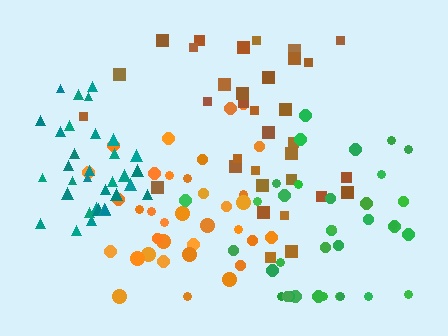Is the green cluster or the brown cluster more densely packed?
Green.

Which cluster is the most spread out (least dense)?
Brown.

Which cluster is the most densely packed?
Teal.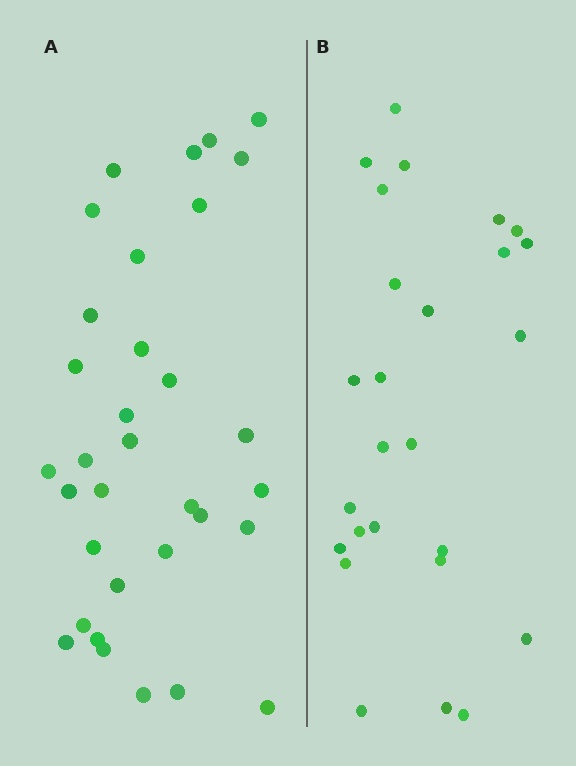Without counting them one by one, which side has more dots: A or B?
Region A (the left region) has more dots.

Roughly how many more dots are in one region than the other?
Region A has roughly 8 or so more dots than region B.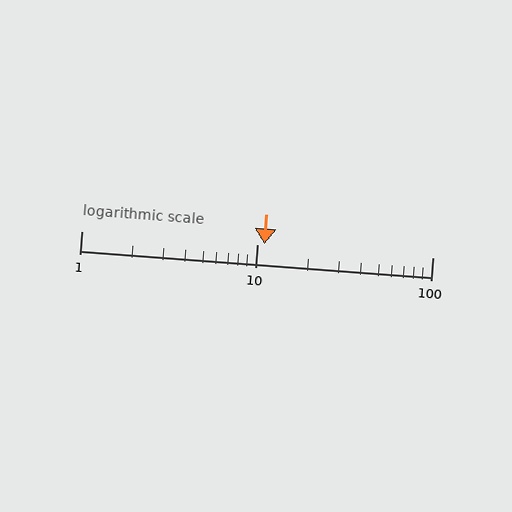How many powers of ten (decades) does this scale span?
The scale spans 2 decades, from 1 to 100.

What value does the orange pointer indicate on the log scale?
The pointer indicates approximately 11.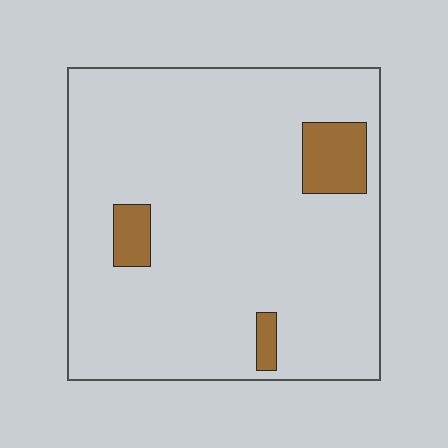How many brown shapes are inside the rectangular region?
3.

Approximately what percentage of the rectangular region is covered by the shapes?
Approximately 10%.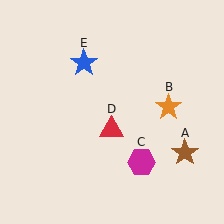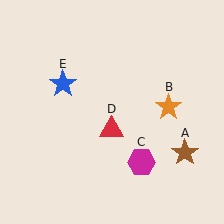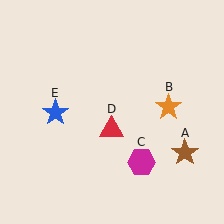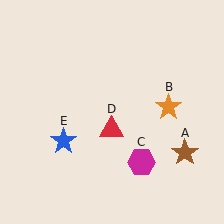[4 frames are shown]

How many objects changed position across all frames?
1 object changed position: blue star (object E).